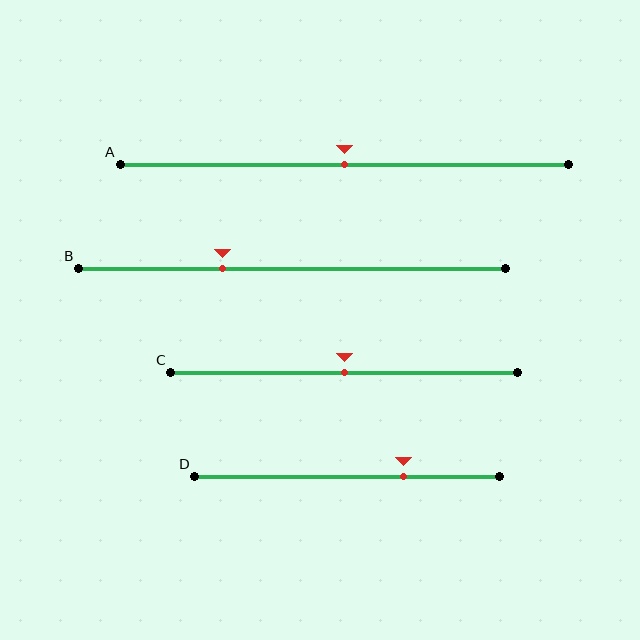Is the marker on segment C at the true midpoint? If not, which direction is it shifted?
Yes, the marker on segment C is at the true midpoint.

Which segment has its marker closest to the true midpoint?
Segment A has its marker closest to the true midpoint.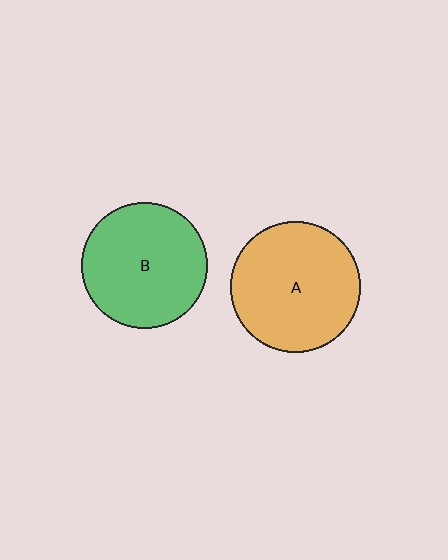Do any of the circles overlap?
No, none of the circles overlap.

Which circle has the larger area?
Circle A (orange).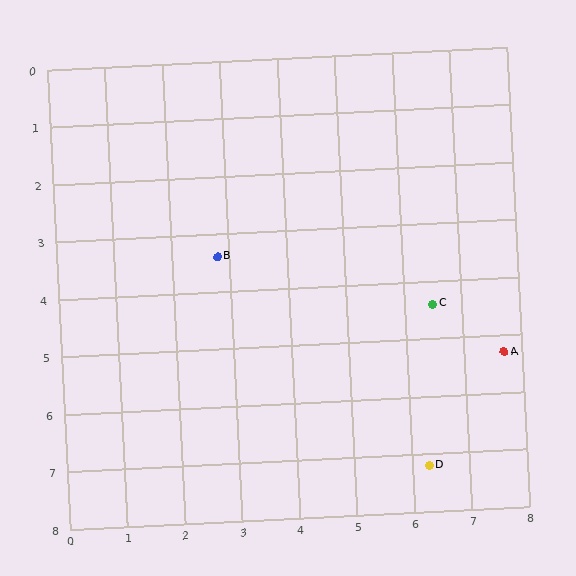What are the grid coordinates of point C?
Point C is at approximately (6.5, 4.4).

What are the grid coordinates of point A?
Point A is at approximately (7.7, 5.3).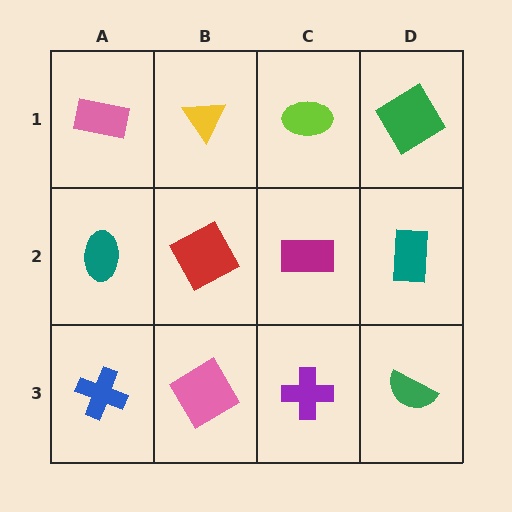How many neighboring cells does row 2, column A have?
3.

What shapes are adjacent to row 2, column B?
A yellow triangle (row 1, column B), a pink diamond (row 3, column B), a teal ellipse (row 2, column A), a magenta rectangle (row 2, column C).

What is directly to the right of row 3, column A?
A pink diamond.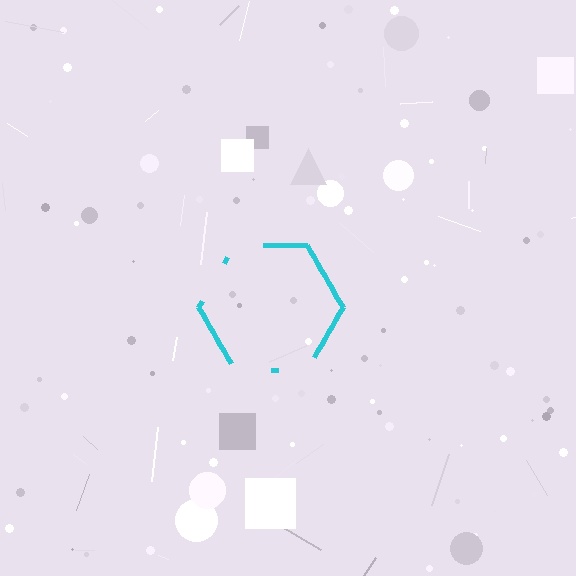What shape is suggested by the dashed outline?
The dashed outline suggests a hexagon.